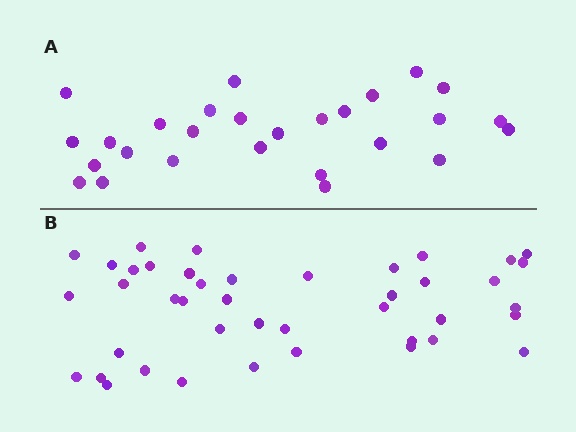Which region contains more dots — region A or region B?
Region B (the bottom region) has more dots.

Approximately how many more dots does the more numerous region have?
Region B has approximately 15 more dots than region A.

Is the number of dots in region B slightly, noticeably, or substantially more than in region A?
Region B has substantially more. The ratio is roughly 1.6 to 1.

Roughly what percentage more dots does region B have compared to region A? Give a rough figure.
About 55% more.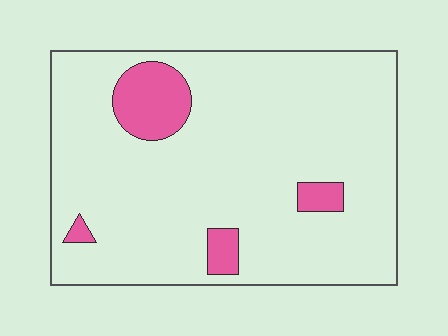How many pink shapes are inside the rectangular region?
4.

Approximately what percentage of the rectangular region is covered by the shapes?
Approximately 10%.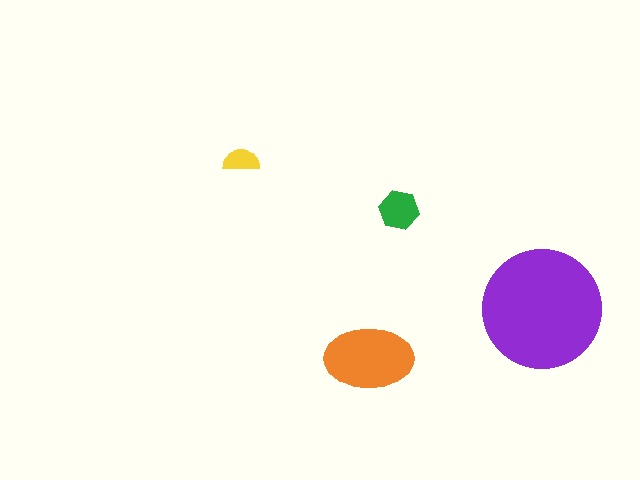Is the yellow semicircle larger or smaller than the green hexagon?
Smaller.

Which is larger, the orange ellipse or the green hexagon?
The orange ellipse.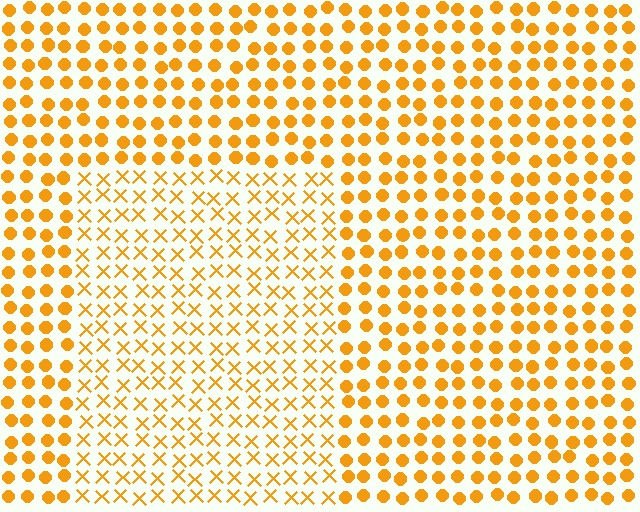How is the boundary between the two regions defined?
The boundary is defined by a change in element shape: X marks inside vs. circles outside. All elements share the same color and spacing.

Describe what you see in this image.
The image is filled with small orange elements arranged in a uniform grid. A rectangle-shaped region contains X marks, while the surrounding area contains circles. The boundary is defined purely by the change in element shape.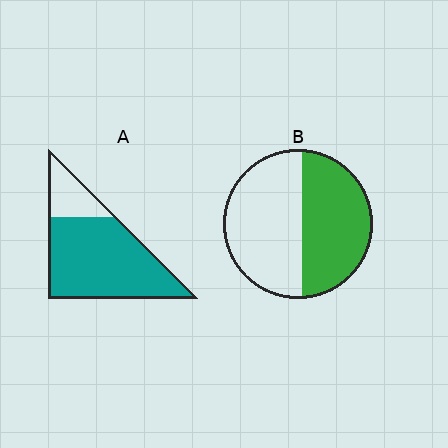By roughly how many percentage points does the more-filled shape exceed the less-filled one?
By roughly 35 percentage points (A over B).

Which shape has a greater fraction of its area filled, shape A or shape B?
Shape A.